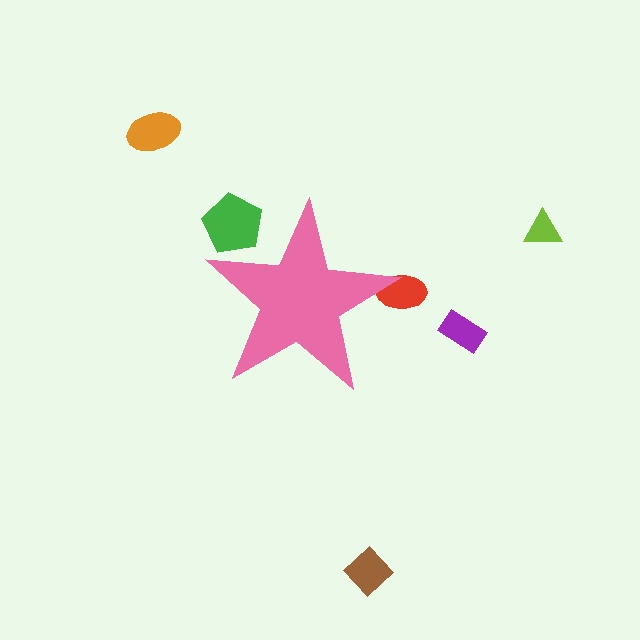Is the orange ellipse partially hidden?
No, the orange ellipse is fully visible.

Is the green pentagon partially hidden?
Yes, the green pentagon is partially hidden behind the pink star.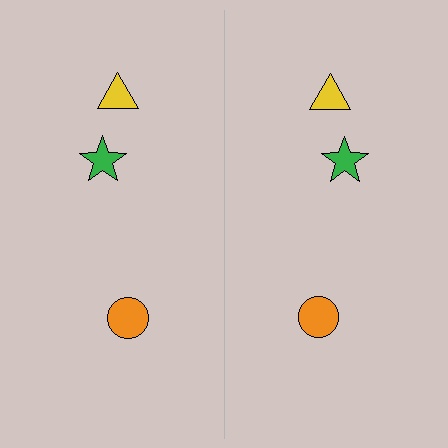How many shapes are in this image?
There are 6 shapes in this image.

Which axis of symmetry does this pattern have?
The pattern has a vertical axis of symmetry running through the center of the image.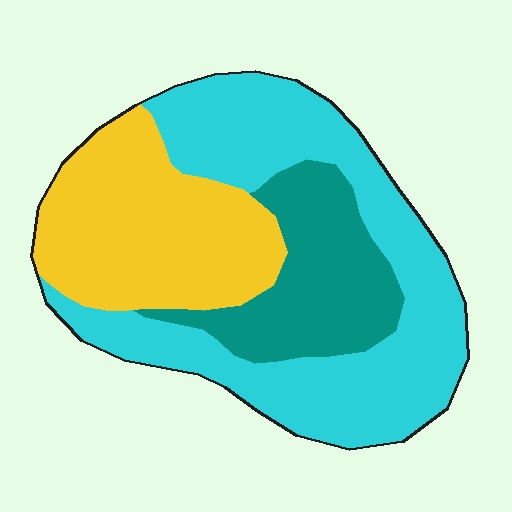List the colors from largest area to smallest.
From largest to smallest: cyan, yellow, teal.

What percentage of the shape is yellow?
Yellow covers roughly 30% of the shape.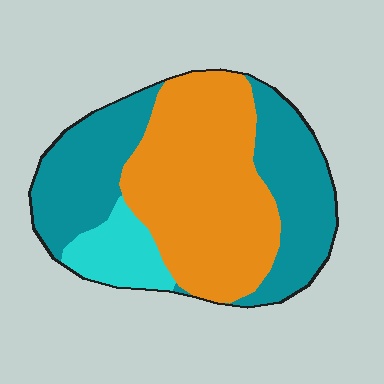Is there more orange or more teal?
Orange.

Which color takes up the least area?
Cyan, at roughly 10%.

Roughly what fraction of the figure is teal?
Teal covers 42% of the figure.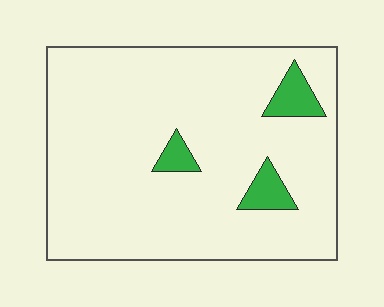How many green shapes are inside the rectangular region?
3.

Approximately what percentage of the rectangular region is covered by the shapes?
Approximately 10%.